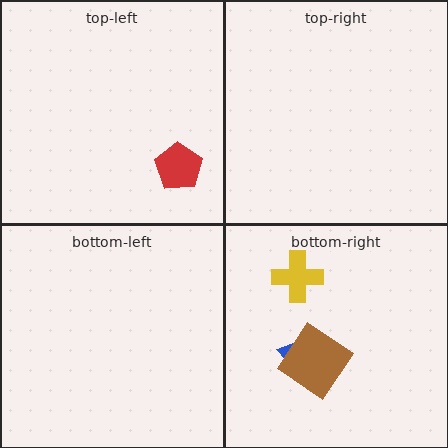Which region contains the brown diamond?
The bottom-right region.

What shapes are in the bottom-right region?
The blue trapezoid, the yellow cross, the brown diamond.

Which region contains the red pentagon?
The top-left region.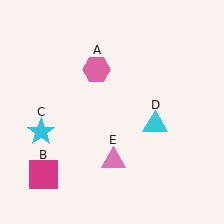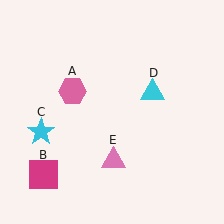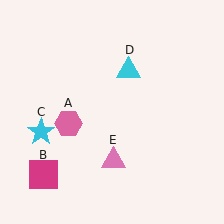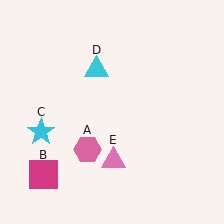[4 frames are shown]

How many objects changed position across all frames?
2 objects changed position: pink hexagon (object A), cyan triangle (object D).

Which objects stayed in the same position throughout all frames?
Magenta square (object B) and cyan star (object C) and pink triangle (object E) remained stationary.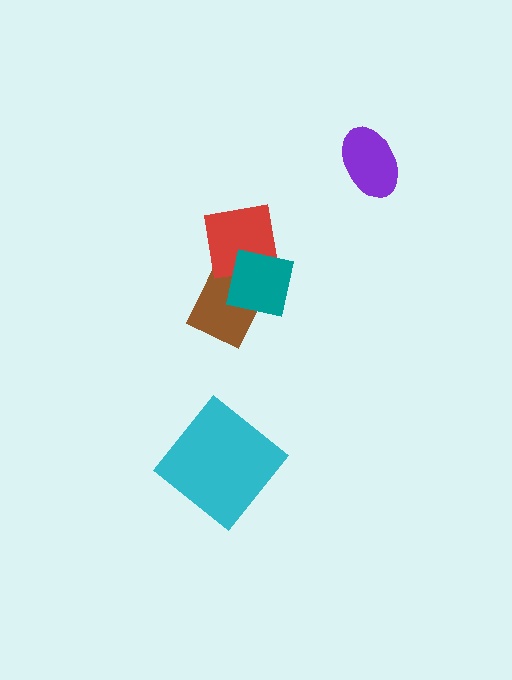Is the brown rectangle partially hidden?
Yes, it is partially covered by another shape.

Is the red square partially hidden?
Yes, it is partially covered by another shape.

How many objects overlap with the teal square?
2 objects overlap with the teal square.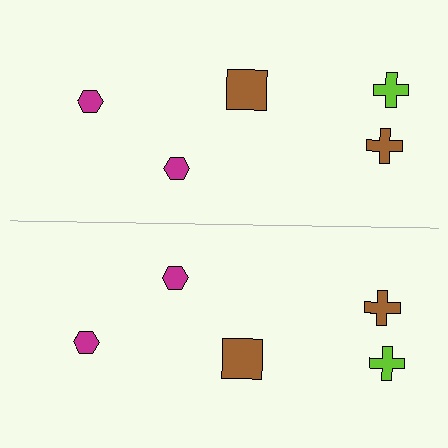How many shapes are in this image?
There are 10 shapes in this image.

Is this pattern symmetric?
Yes, this pattern has bilateral (reflection) symmetry.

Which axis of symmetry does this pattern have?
The pattern has a horizontal axis of symmetry running through the center of the image.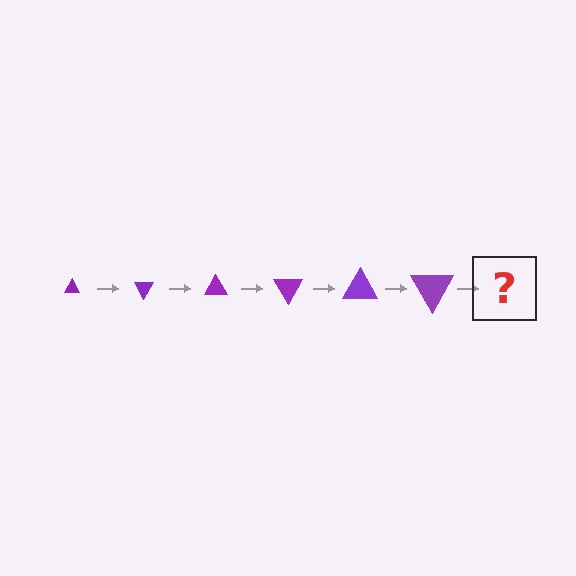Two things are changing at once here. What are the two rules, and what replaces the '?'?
The two rules are that the triangle grows larger each step and it rotates 60 degrees each step. The '?' should be a triangle, larger than the previous one and rotated 360 degrees from the start.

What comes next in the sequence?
The next element should be a triangle, larger than the previous one and rotated 360 degrees from the start.